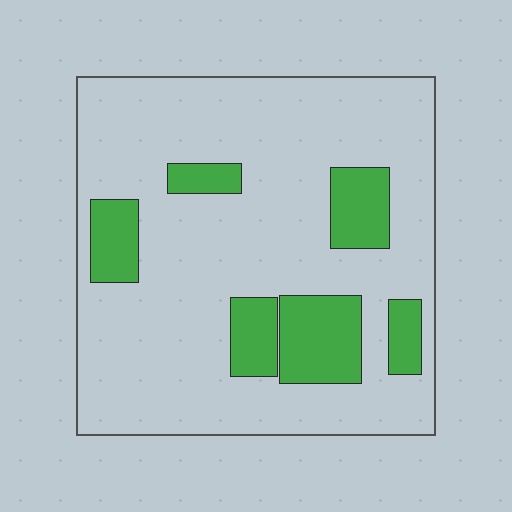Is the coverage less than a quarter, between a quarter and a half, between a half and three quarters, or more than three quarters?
Less than a quarter.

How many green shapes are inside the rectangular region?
6.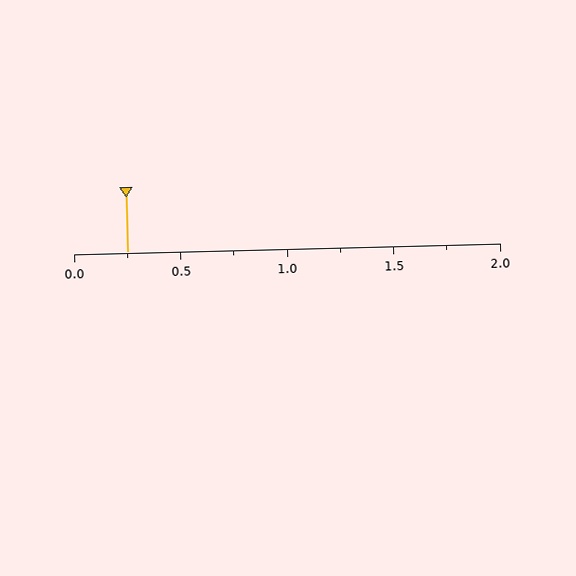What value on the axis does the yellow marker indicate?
The marker indicates approximately 0.25.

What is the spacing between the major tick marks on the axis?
The major ticks are spaced 0.5 apart.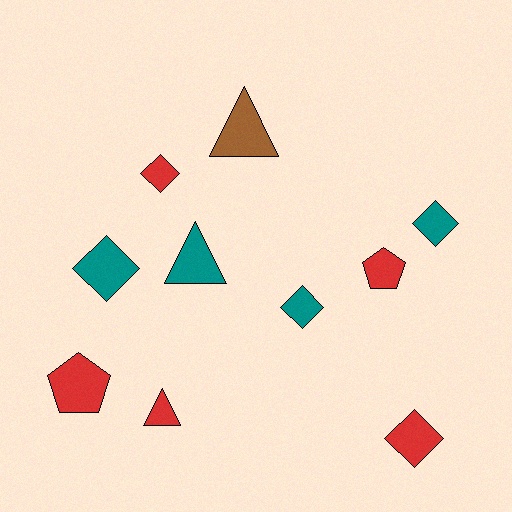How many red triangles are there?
There is 1 red triangle.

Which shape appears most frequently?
Diamond, with 5 objects.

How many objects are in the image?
There are 10 objects.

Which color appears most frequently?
Red, with 5 objects.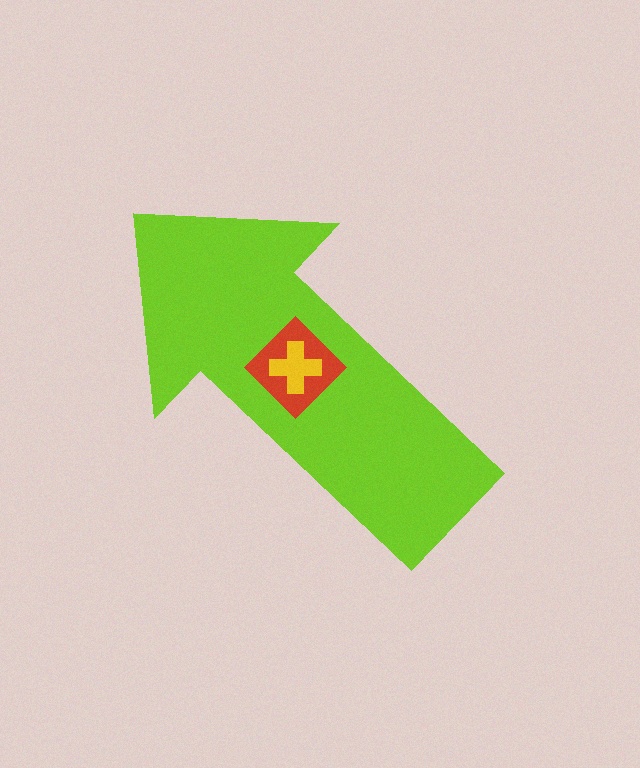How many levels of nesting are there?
3.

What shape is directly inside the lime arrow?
The red diamond.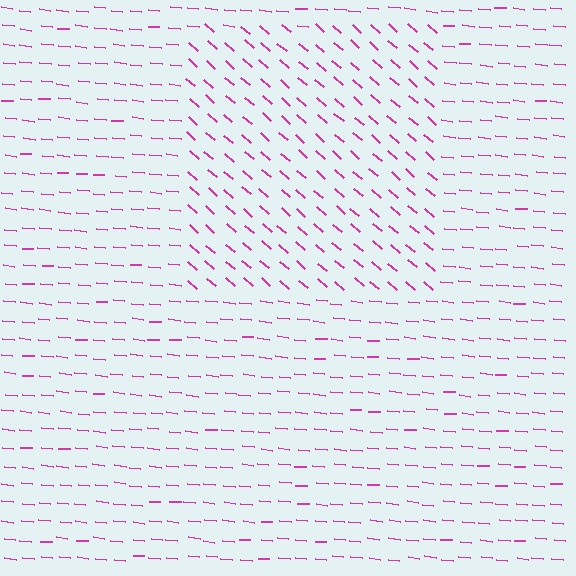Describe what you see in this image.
The image is filled with small magenta line segments. A rectangle region in the image has lines oriented differently from the surrounding lines, creating a visible texture boundary.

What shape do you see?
I see a rectangle.